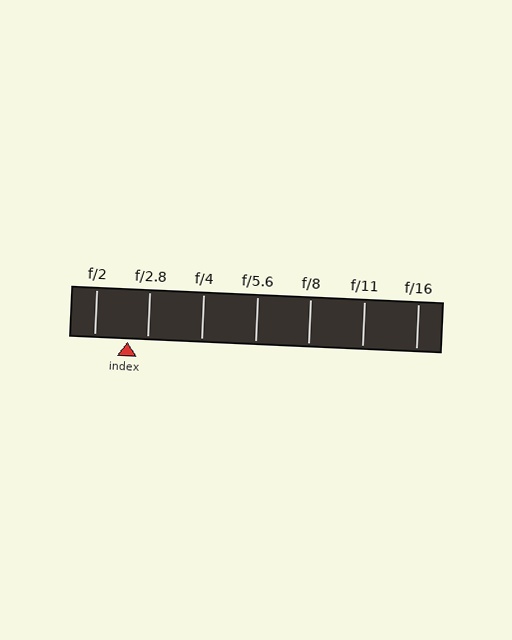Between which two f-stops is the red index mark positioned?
The index mark is between f/2 and f/2.8.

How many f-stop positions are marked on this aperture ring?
There are 7 f-stop positions marked.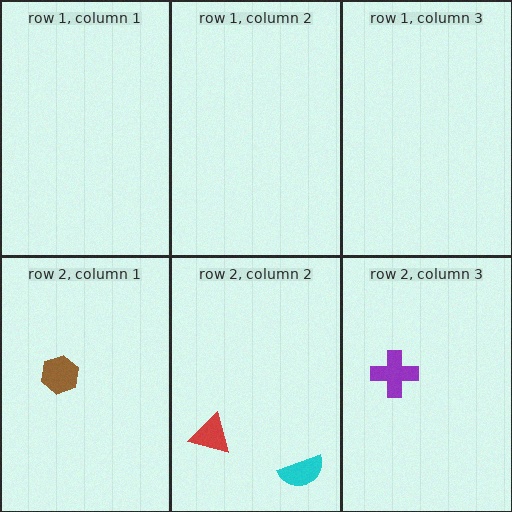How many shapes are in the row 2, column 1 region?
1.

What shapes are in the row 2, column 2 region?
The cyan semicircle, the red triangle.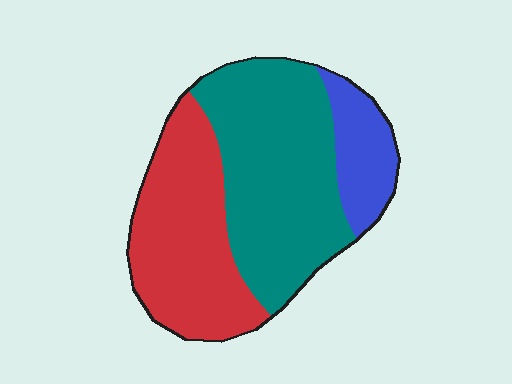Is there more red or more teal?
Teal.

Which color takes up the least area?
Blue, at roughly 15%.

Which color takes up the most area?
Teal, at roughly 50%.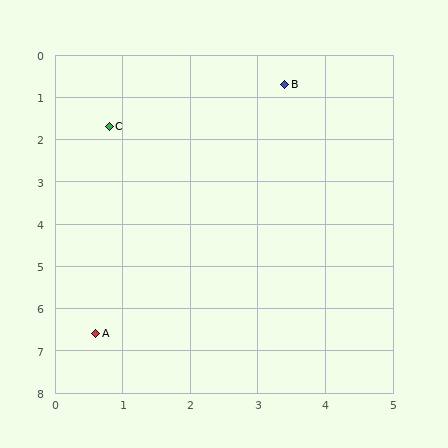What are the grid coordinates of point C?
Point C is at approximately (0.8, 1.7).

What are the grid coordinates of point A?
Point A is at approximately (0.6, 6.6).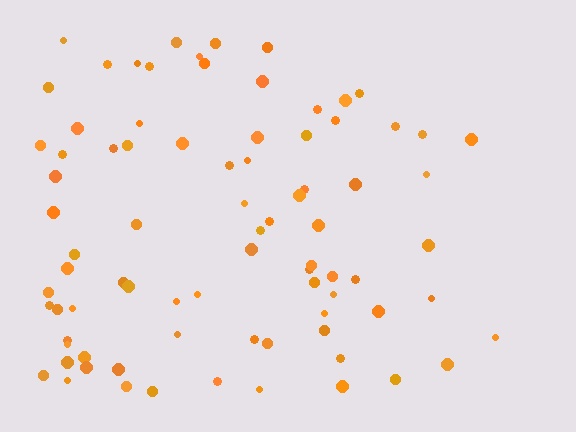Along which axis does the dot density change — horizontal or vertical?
Horizontal.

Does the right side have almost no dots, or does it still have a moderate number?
Still a moderate number, just noticeably fewer than the left.